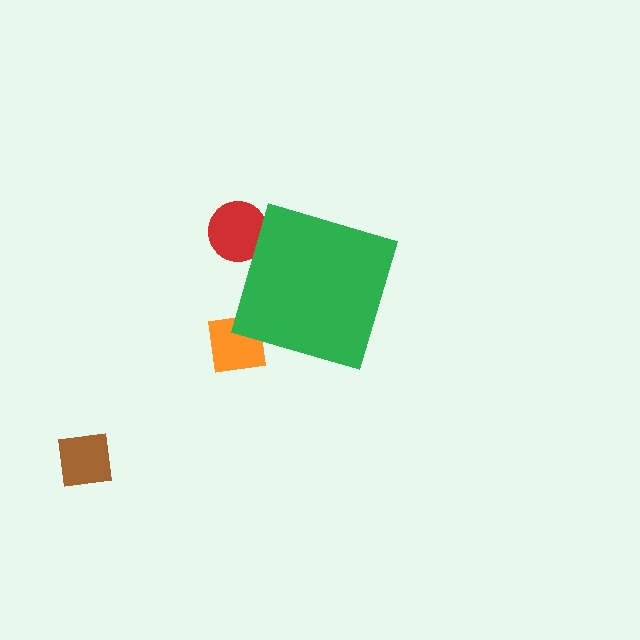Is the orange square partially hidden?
Yes, the orange square is partially hidden behind the green diamond.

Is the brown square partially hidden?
No, the brown square is fully visible.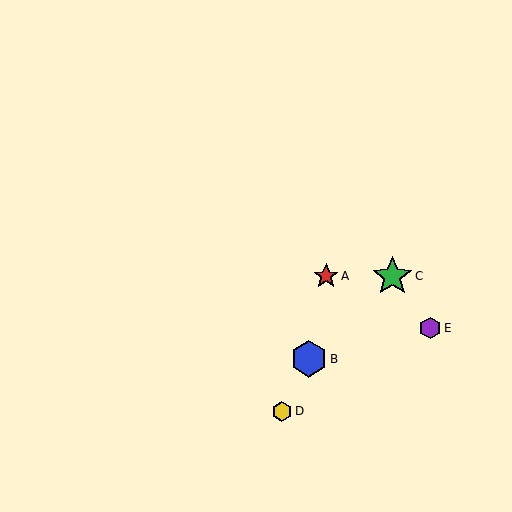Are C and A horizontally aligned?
Yes, both are at y≈276.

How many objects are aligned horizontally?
2 objects (A, C) are aligned horizontally.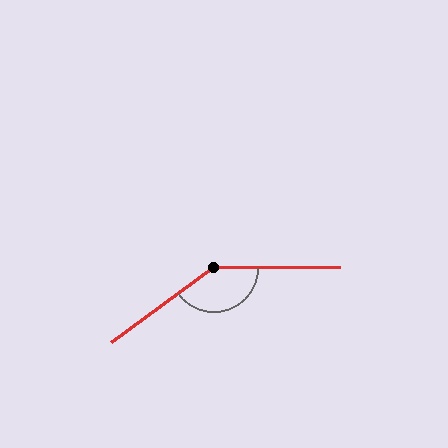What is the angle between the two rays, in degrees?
Approximately 144 degrees.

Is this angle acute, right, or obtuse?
It is obtuse.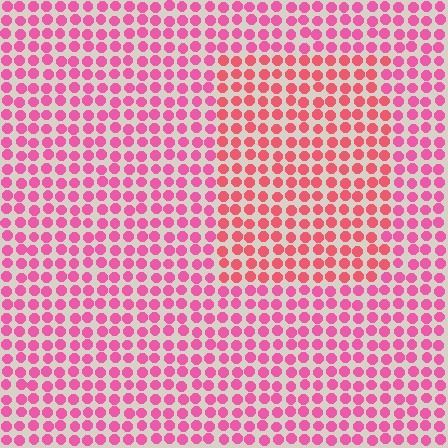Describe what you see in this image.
The image is filled with small pink elements in a uniform arrangement. A rectangle-shaped region is visible where the elements are tinted to a slightly different hue, forming a subtle color boundary.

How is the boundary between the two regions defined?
The boundary is defined purely by a slight shift in hue (about 23 degrees). Spacing, size, and orientation are identical on both sides.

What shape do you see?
I see a rectangle.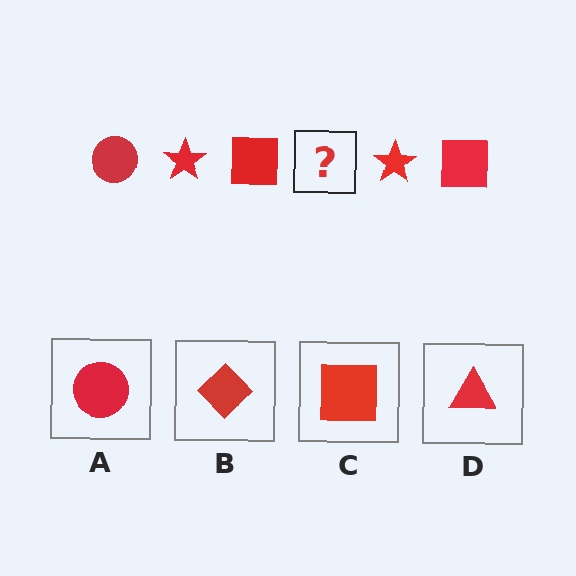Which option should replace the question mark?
Option A.